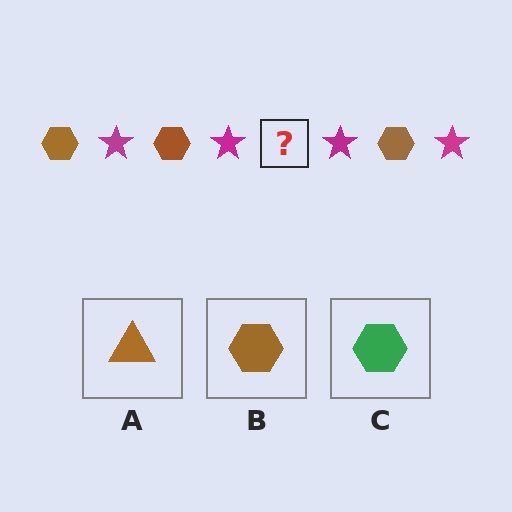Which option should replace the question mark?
Option B.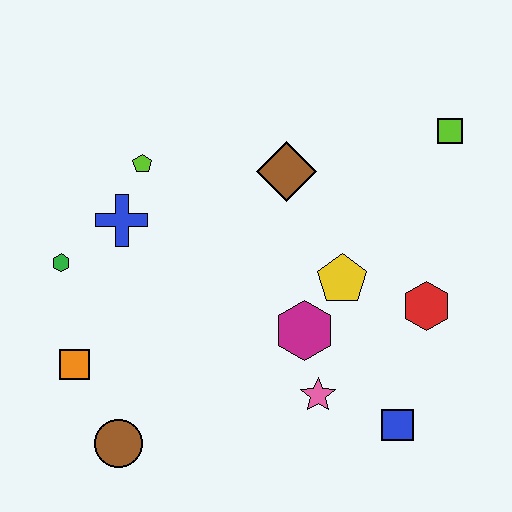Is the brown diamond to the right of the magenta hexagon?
No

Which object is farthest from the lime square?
The brown circle is farthest from the lime square.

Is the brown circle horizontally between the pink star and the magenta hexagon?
No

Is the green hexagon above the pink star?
Yes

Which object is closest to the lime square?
The brown diamond is closest to the lime square.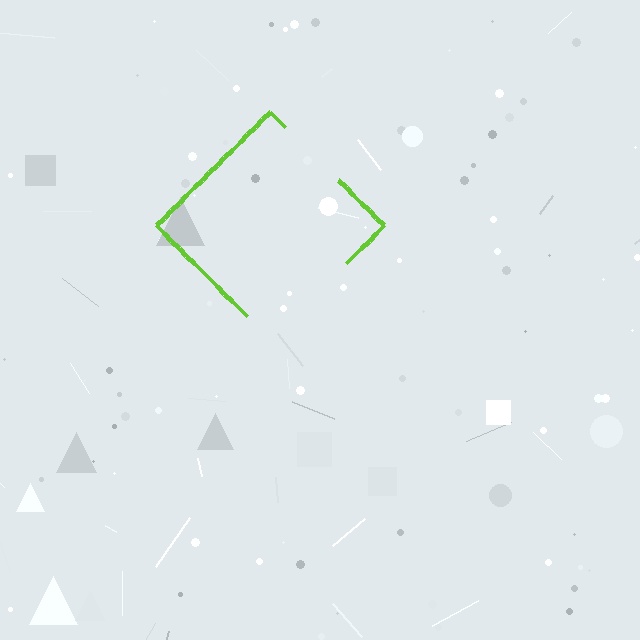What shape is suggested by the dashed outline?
The dashed outline suggests a diamond.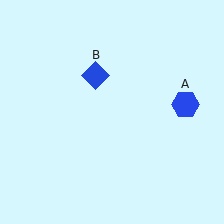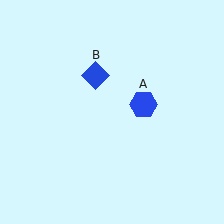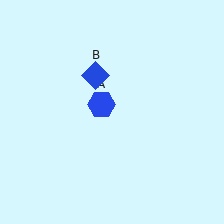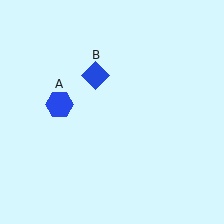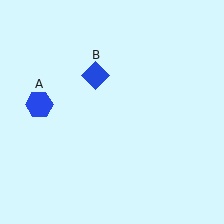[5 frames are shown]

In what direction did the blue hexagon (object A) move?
The blue hexagon (object A) moved left.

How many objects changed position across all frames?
1 object changed position: blue hexagon (object A).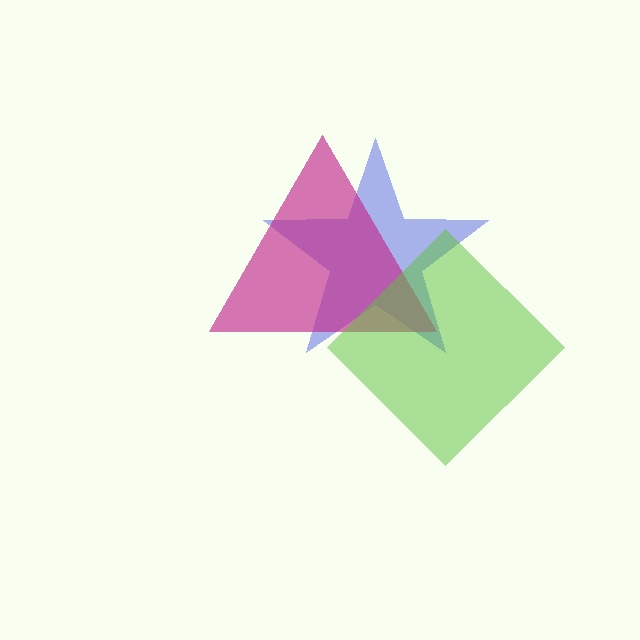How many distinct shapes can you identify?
There are 3 distinct shapes: a blue star, a magenta triangle, a lime diamond.